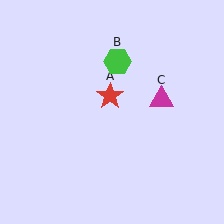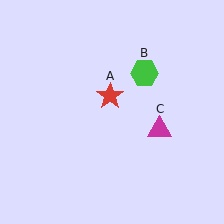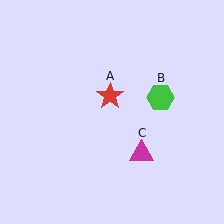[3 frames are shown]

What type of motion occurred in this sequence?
The green hexagon (object B), magenta triangle (object C) rotated clockwise around the center of the scene.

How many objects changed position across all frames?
2 objects changed position: green hexagon (object B), magenta triangle (object C).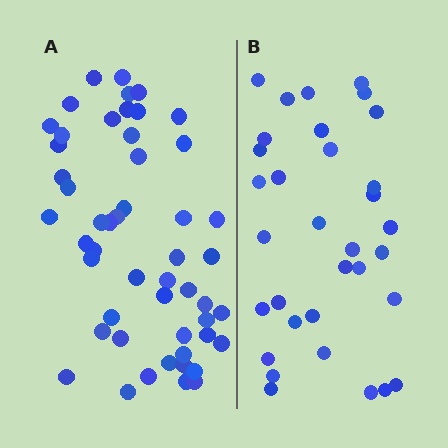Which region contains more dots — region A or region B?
Region A (the left region) has more dots.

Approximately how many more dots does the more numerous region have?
Region A has approximately 20 more dots than region B.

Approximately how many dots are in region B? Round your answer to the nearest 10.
About 30 dots. (The exact count is 33, which rounds to 30.)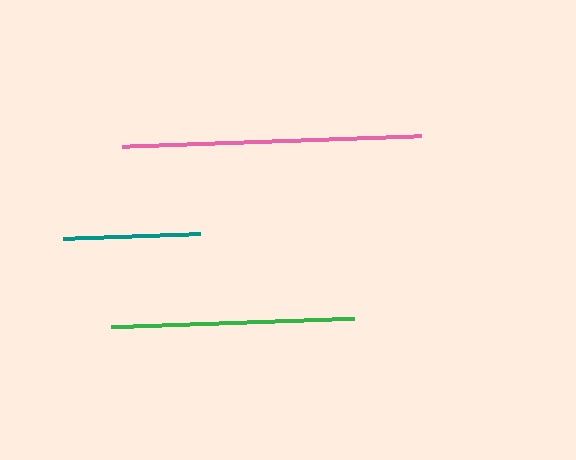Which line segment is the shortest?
The teal line is the shortest at approximately 136 pixels.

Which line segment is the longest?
The pink line is the longest at approximately 299 pixels.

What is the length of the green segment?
The green segment is approximately 244 pixels long.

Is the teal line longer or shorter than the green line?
The green line is longer than the teal line.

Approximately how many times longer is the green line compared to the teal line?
The green line is approximately 1.8 times the length of the teal line.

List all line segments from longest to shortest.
From longest to shortest: pink, green, teal.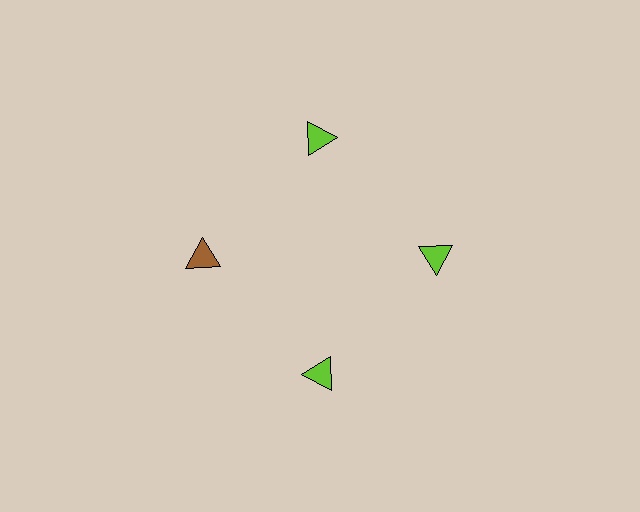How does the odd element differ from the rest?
It has a different color: brown instead of lime.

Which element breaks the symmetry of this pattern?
The brown triangle at roughly the 9 o'clock position breaks the symmetry. All other shapes are lime triangles.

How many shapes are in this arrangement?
There are 4 shapes arranged in a ring pattern.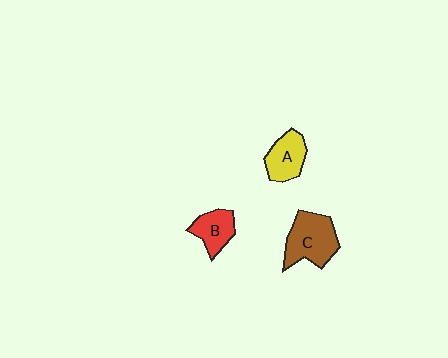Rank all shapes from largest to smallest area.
From largest to smallest: C (brown), A (yellow), B (red).